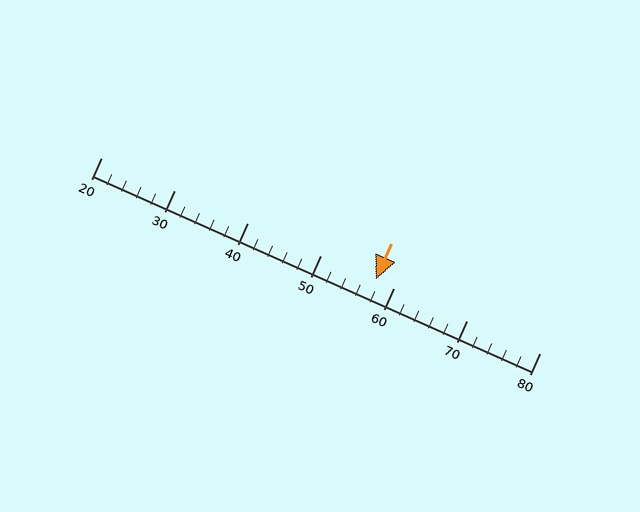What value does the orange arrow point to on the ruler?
The orange arrow points to approximately 58.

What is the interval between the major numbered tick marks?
The major tick marks are spaced 10 units apart.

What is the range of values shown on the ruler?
The ruler shows values from 20 to 80.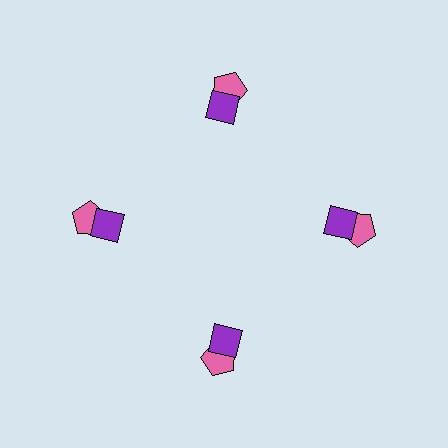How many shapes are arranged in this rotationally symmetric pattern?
There are 8 shapes, arranged in 4 groups of 2.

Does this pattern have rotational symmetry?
Yes, this pattern has 4-fold rotational symmetry. It looks the same after rotating 90 degrees around the center.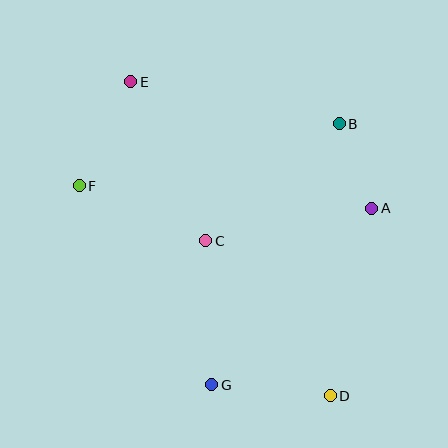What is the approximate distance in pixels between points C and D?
The distance between C and D is approximately 199 pixels.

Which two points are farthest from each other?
Points D and E are farthest from each other.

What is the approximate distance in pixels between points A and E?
The distance between A and E is approximately 272 pixels.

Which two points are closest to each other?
Points A and B are closest to each other.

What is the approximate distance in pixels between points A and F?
The distance between A and F is approximately 293 pixels.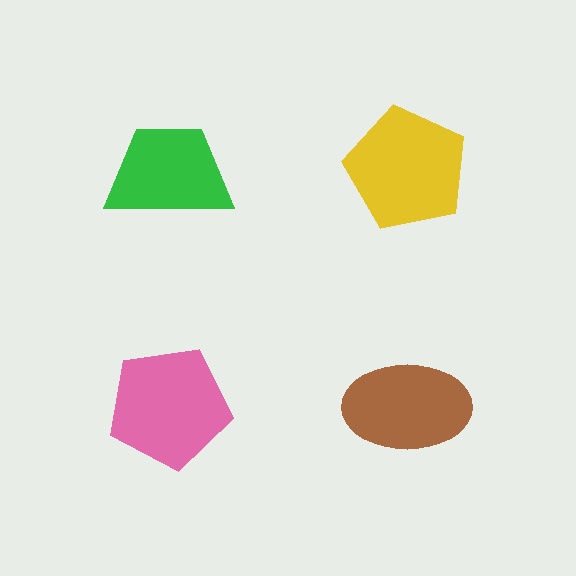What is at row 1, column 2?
A yellow pentagon.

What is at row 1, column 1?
A green trapezoid.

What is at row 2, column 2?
A brown ellipse.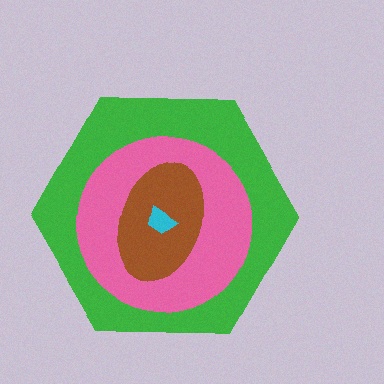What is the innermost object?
The cyan trapezoid.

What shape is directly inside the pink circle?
The brown ellipse.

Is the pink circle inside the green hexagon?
Yes.